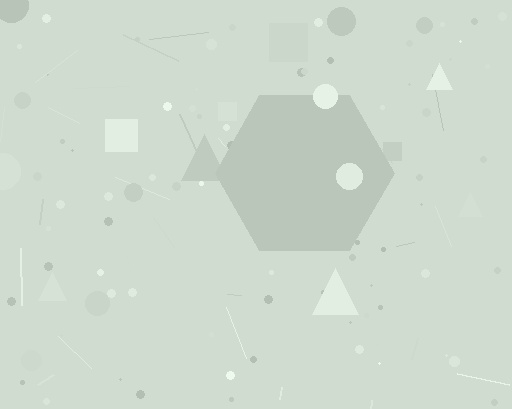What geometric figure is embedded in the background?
A hexagon is embedded in the background.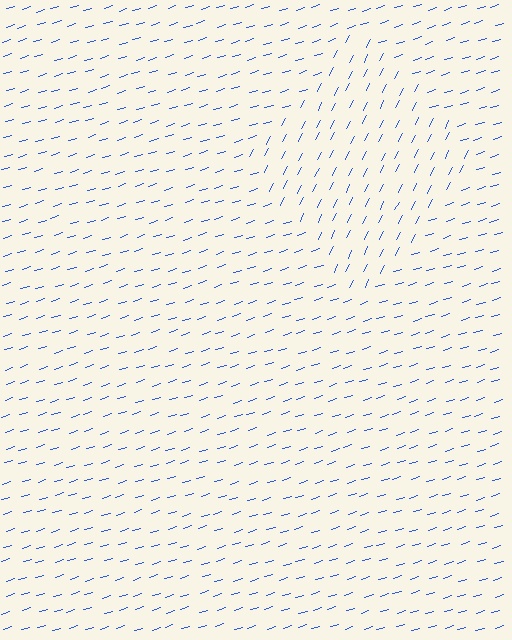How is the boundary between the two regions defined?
The boundary is defined purely by a change in line orientation (approximately 45 degrees difference). All lines are the same color and thickness.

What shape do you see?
I see a diamond.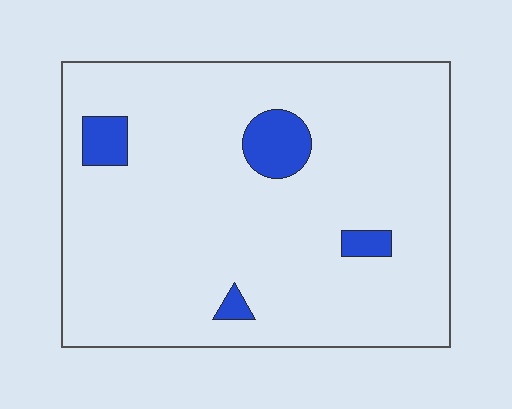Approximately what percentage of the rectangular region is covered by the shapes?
Approximately 5%.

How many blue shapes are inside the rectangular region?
4.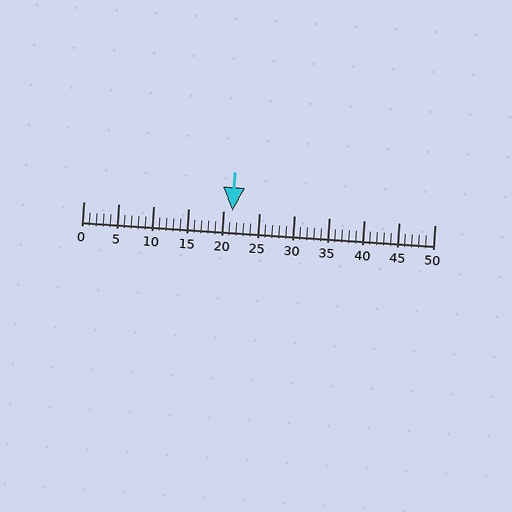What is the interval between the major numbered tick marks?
The major tick marks are spaced 5 units apart.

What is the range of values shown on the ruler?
The ruler shows values from 0 to 50.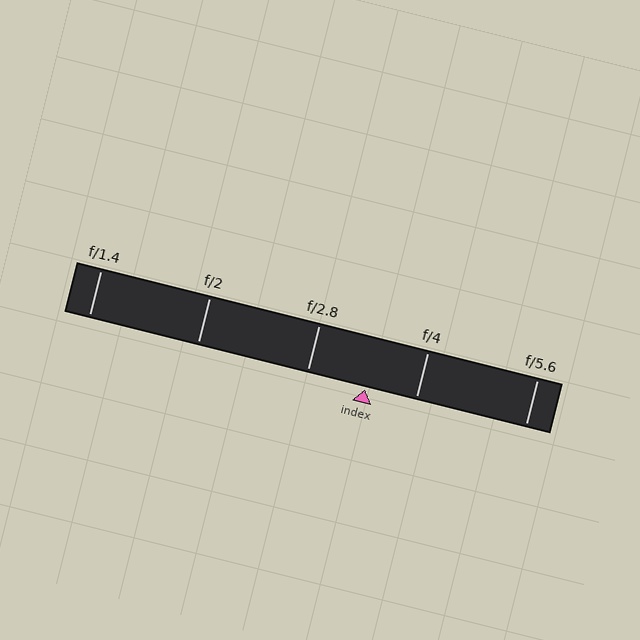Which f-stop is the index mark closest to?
The index mark is closest to f/4.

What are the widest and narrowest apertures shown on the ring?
The widest aperture shown is f/1.4 and the narrowest is f/5.6.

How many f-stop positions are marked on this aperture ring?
There are 5 f-stop positions marked.